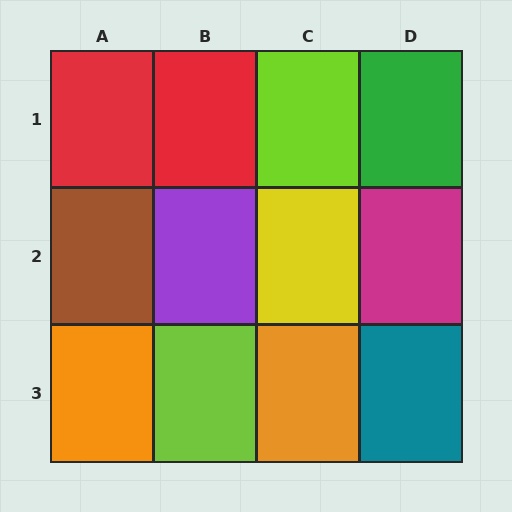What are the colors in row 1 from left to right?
Red, red, lime, green.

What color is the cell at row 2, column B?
Purple.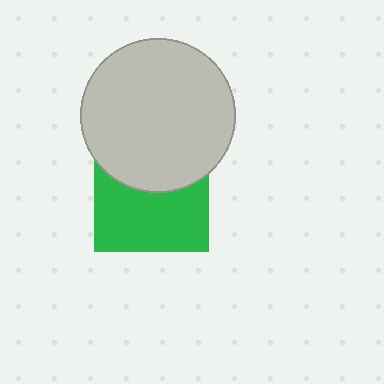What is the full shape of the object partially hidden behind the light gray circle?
The partially hidden object is a green square.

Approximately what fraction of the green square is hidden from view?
Roughly 41% of the green square is hidden behind the light gray circle.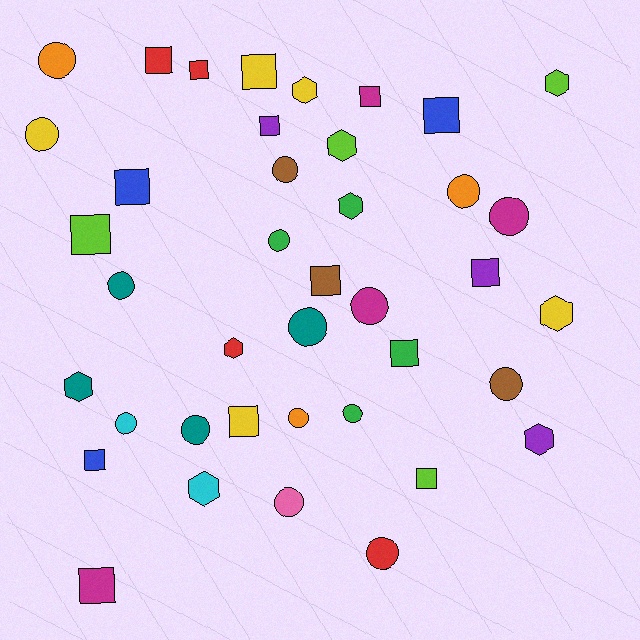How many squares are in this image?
There are 15 squares.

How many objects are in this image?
There are 40 objects.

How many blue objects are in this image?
There are 3 blue objects.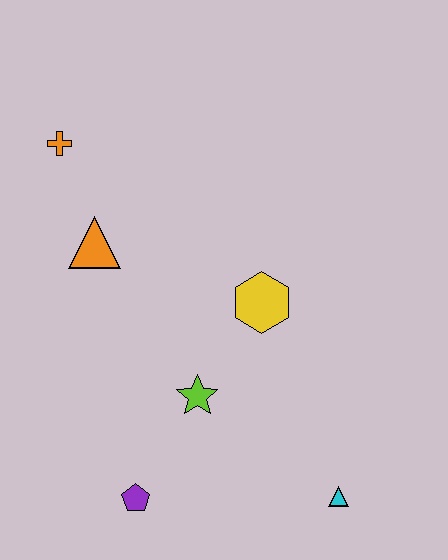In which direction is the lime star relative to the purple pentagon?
The lime star is above the purple pentagon.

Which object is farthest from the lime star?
The orange cross is farthest from the lime star.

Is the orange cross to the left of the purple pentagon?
Yes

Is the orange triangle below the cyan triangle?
No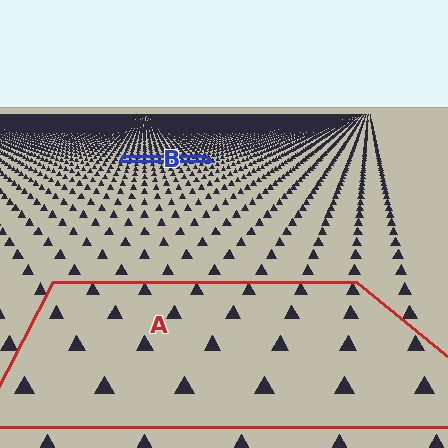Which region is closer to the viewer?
Region A is closer. The texture elements there are larger and more spread out.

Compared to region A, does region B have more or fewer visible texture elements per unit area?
Region B has more texture elements per unit area — they are packed more densely because it is farther away.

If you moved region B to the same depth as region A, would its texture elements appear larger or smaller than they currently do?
They would appear larger. At a closer depth, the same texture elements are projected at a bigger on-screen size.